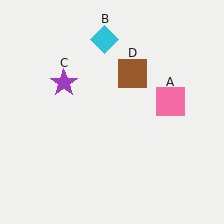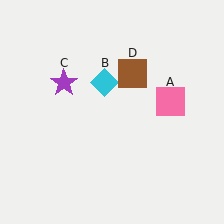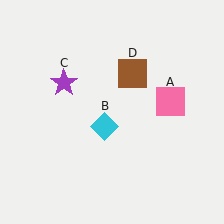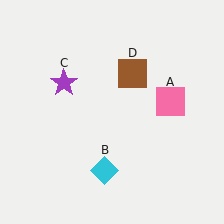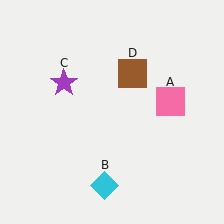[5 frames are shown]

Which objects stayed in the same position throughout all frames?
Pink square (object A) and purple star (object C) and brown square (object D) remained stationary.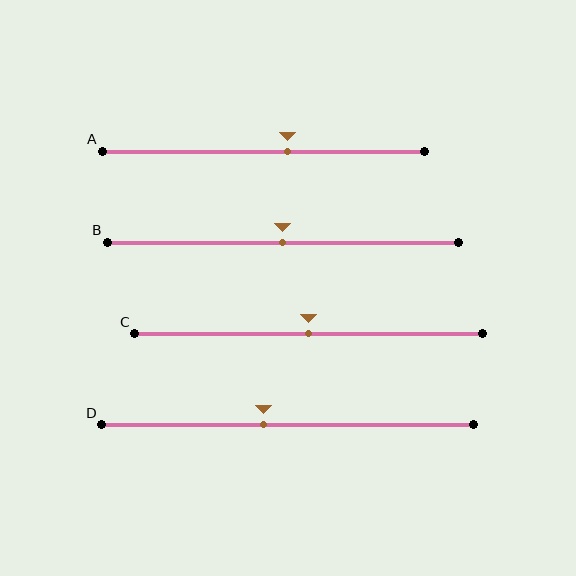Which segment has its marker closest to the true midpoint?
Segment B has its marker closest to the true midpoint.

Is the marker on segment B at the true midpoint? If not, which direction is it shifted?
Yes, the marker on segment B is at the true midpoint.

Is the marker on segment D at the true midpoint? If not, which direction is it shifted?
No, the marker on segment D is shifted to the left by about 6% of the segment length.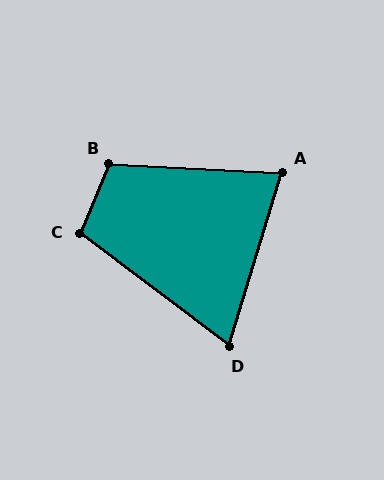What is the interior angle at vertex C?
Approximately 104 degrees (obtuse).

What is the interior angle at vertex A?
Approximately 76 degrees (acute).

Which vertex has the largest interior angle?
B, at approximately 110 degrees.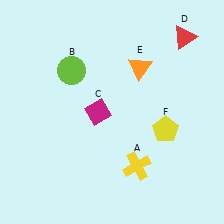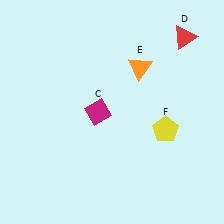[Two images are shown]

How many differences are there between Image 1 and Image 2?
There are 2 differences between the two images.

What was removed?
The yellow cross (A), the lime circle (B) were removed in Image 2.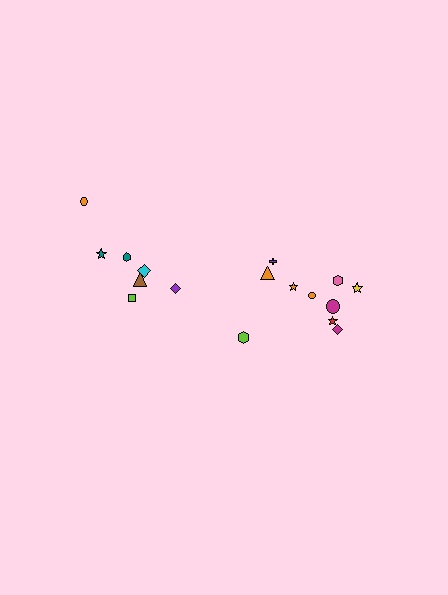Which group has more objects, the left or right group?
The right group.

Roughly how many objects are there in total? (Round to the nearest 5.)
Roughly 15 objects in total.